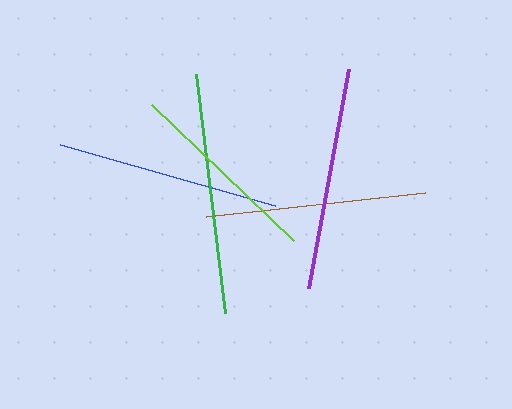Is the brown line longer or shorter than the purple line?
The purple line is longer than the brown line.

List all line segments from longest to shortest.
From longest to shortest: green, blue, purple, brown, lime.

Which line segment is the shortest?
The lime line is the shortest at approximately 197 pixels.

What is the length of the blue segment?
The blue segment is approximately 224 pixels long.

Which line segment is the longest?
The green line is the longest at approximately 241 pixels.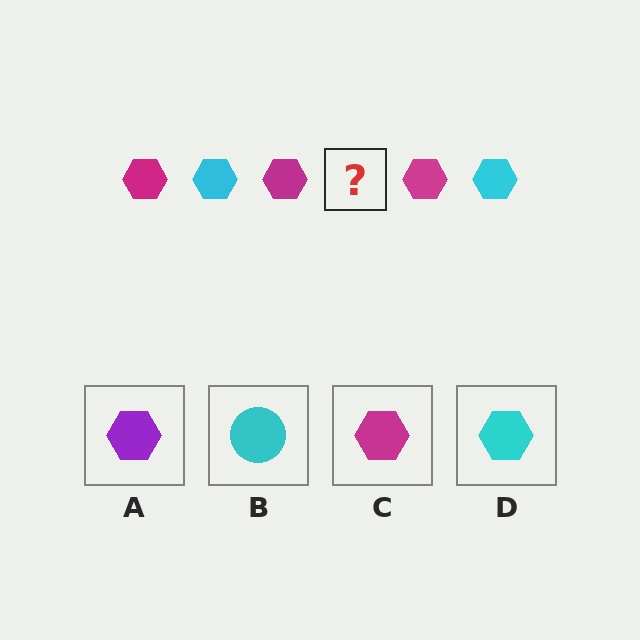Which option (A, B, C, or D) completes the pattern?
D.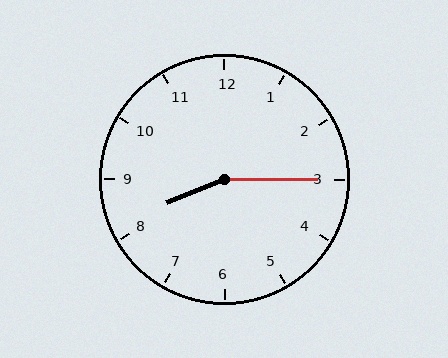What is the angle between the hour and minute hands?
Approximately 158 degrees.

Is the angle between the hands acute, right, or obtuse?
It is obtuse.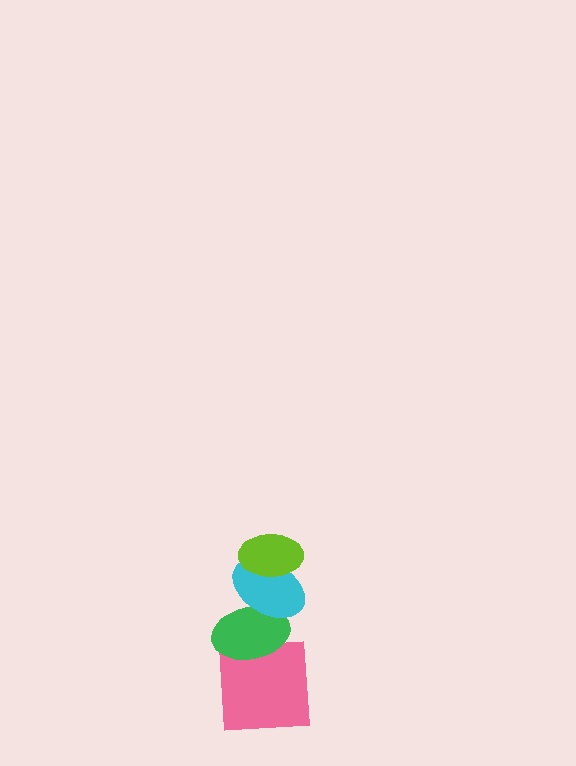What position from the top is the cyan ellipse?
The cyan ellipse is 2nd from the top.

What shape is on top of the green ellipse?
The cyan ellipse is on top of the green ellipse.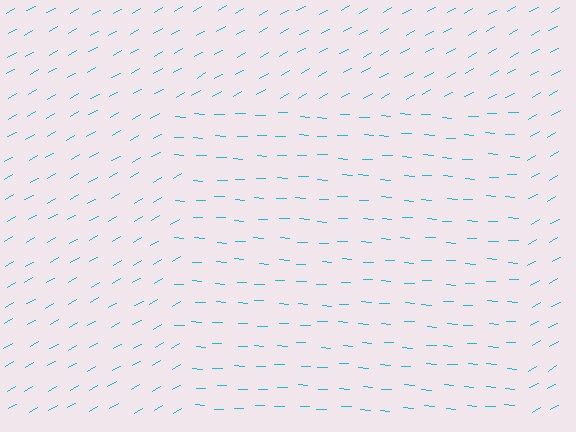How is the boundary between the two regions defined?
The boundary is defined purely by a change in line orientation (approximately 32 degrees difference). All lines are the same color and thickness.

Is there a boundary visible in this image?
Yes, there is a texture boundary formed by a change in line orientation.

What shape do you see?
I see a rectangle.